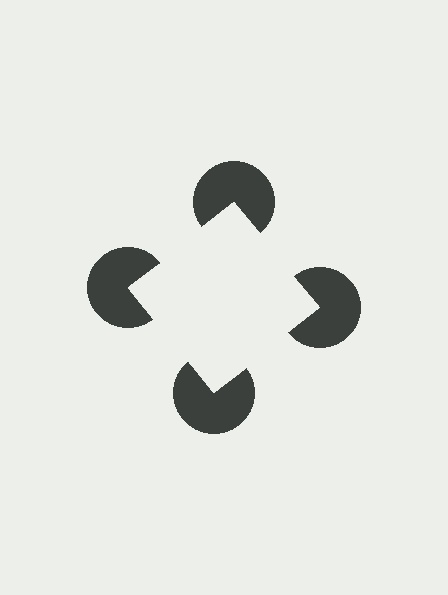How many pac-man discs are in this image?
There are 4 — one at each vertex of the illusory square.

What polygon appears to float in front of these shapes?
An illusory square — its edges are inferred from the aligned wedge cuts in the pac-man discs, not physically drawn.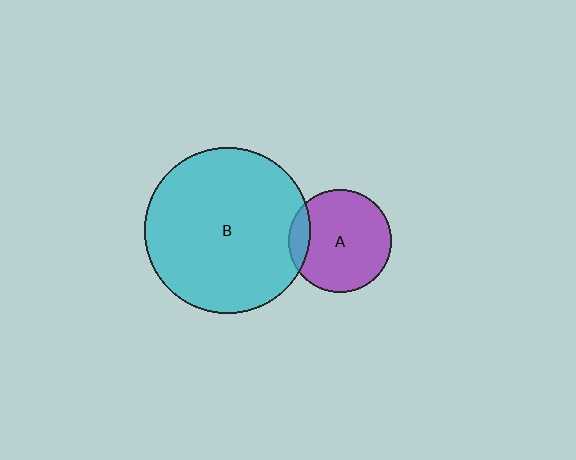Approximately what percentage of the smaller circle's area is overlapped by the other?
Approximately 15%.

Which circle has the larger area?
Circle B (cyan).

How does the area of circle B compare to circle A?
Approximately 2.6 times.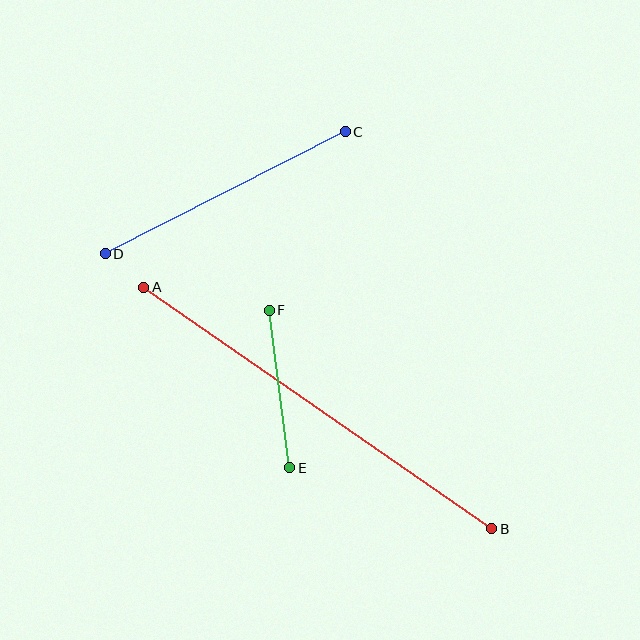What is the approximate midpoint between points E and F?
The midpoint is at approximately (280, 389) pixels.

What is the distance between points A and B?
The distance is approximately 424 pixels.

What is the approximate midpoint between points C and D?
The midpoint is at approximately (225, 193) pixels.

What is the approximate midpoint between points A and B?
The midpoint is at approximately (318, 408) pixels.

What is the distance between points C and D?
The distance is approximately 269 pixels.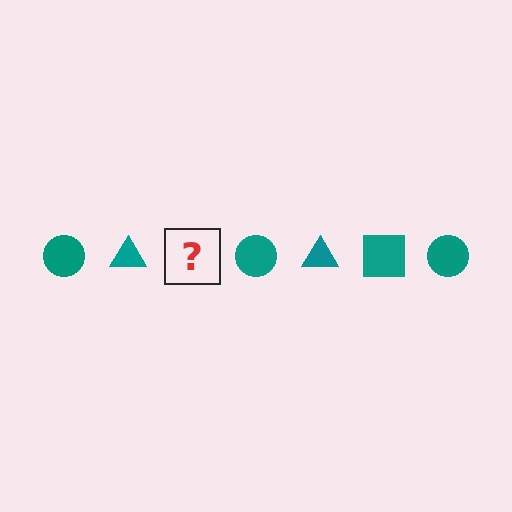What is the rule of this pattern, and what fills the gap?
The rule is that the pattern cycles through circle, triangle, square shapes in teal. The gap should be filled with a teal square.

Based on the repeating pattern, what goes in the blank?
The blank should be a teal square.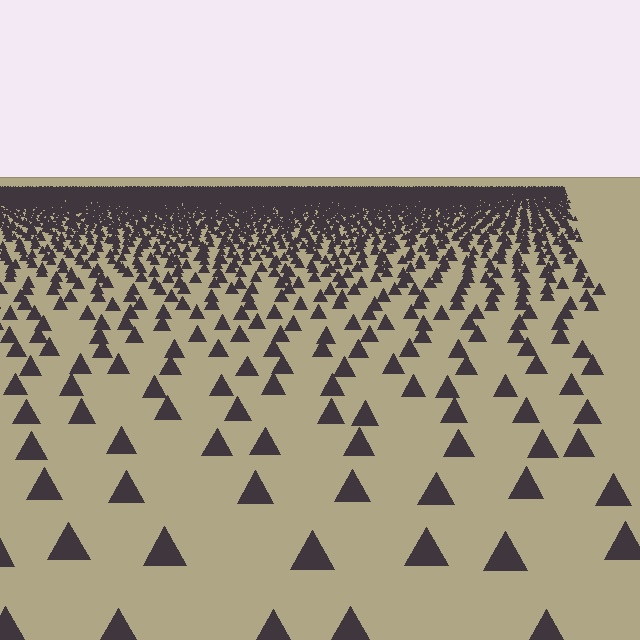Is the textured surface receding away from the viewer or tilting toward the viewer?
The surface is receding away from the viewer. Texture elements get smaller and denser toward the top.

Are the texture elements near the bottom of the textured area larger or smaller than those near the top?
Larger. Near the bottom, elements are closer to the viewer and appear at a bigger on-screen size.